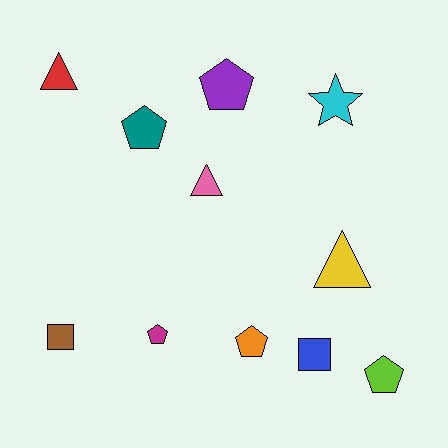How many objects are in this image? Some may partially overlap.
There are 11 objects.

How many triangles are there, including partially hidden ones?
There are 3 triangles.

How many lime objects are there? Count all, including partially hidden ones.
There is 1 lime object.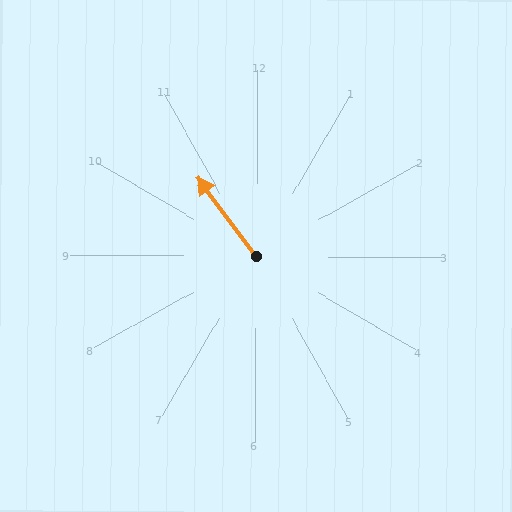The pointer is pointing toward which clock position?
Roughly 11 o'clock.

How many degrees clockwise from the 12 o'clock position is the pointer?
Approximately 323 degrees.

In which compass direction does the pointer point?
Northwest.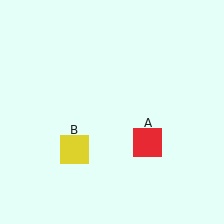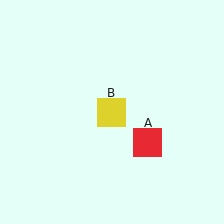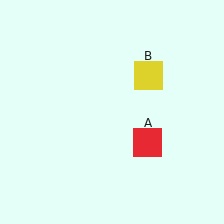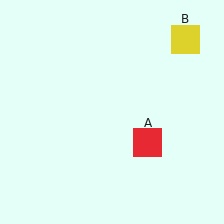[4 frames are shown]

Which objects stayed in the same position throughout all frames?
Red square (object A) remained stationary.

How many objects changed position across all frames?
1 object changed position: yellow square (object B).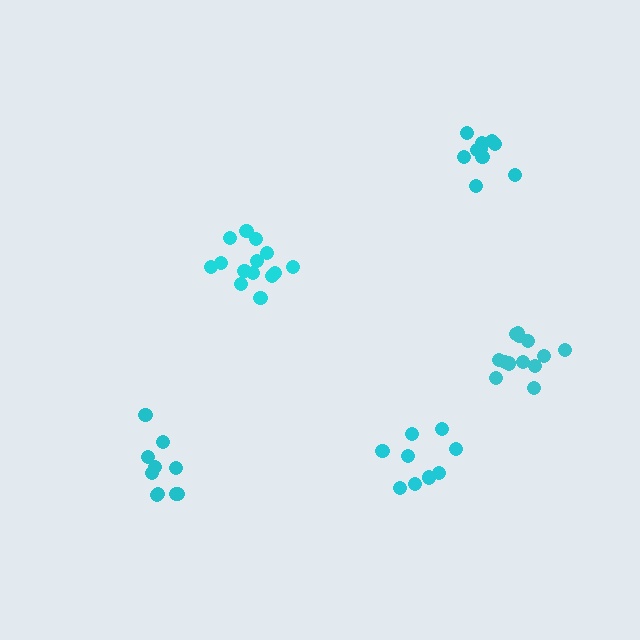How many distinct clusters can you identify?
There are 5 distinct clusters.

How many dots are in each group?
Group 1: 14 dots, Group 2: 10 dots, Group 3: 13 dots, Group 4: 10 dots, Group 5: 9 dots (56 total).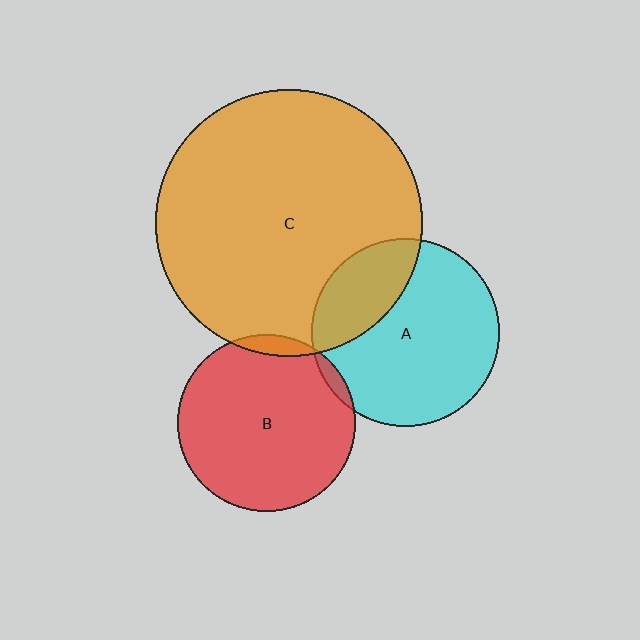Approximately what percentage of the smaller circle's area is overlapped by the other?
Approximately 5%.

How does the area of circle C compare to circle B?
Approximately 2.3 times.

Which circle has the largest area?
Circle C (orange).